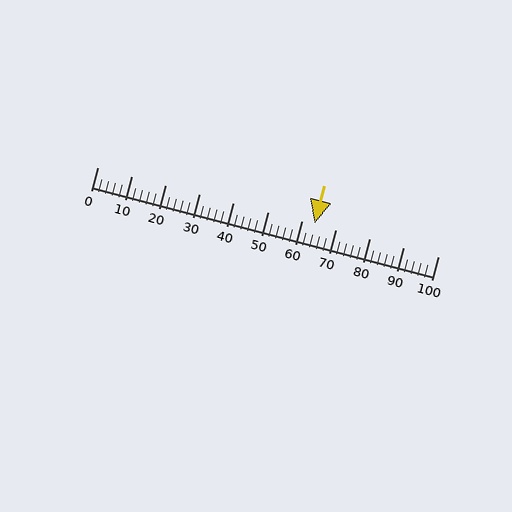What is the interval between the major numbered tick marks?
The major tick marks are spaced 10 units apart.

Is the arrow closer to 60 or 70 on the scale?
The arrow is closer to 60.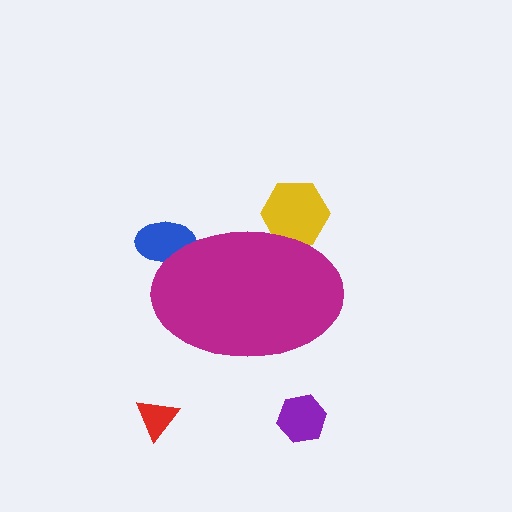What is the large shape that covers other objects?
A magenta ellipse.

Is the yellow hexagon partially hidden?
Yes, the yellow hexagon is partially hidden behind the magenta ellipse.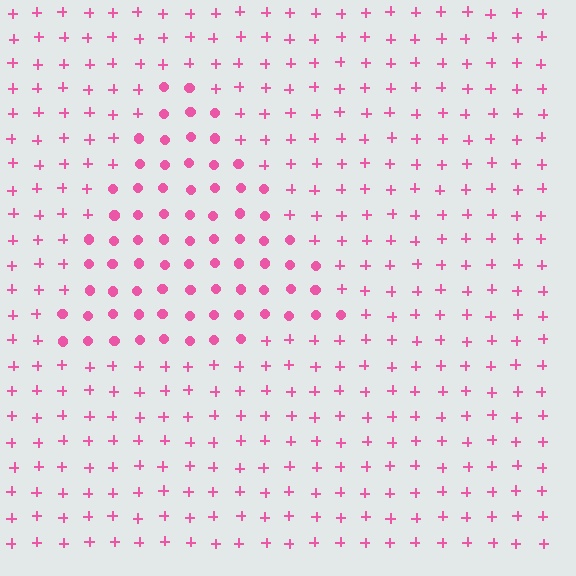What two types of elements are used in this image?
The image uses circles inside the triangle region and plus signs outside it.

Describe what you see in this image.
The image is filled with small pink elements arranged in a uniform grid. A triangle-shaped region contains circles, while the surrounding area contains plus signs. The boundary is defined purely by the change in element shape.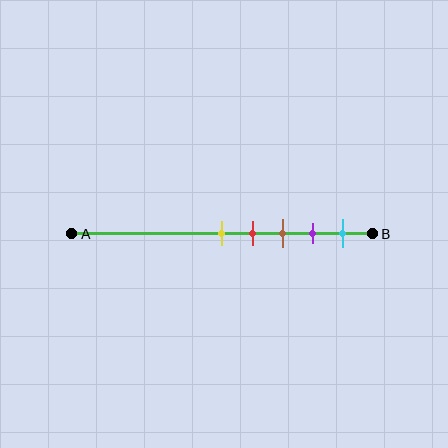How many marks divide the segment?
There are 5 marks dividing the segment.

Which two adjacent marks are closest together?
The yellow and red marks are the closest adjacent pair.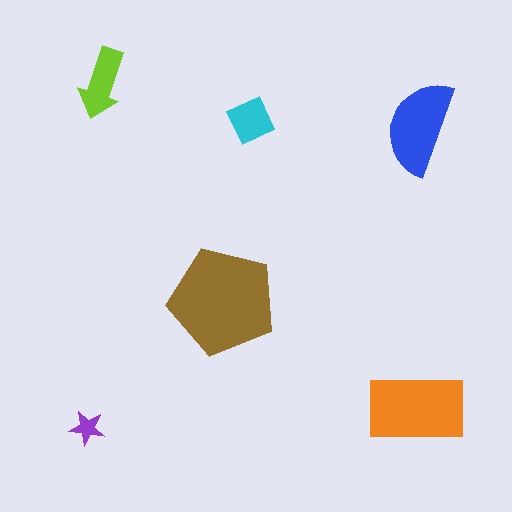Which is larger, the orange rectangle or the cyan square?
The orange rectangle.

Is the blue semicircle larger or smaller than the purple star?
Larger.